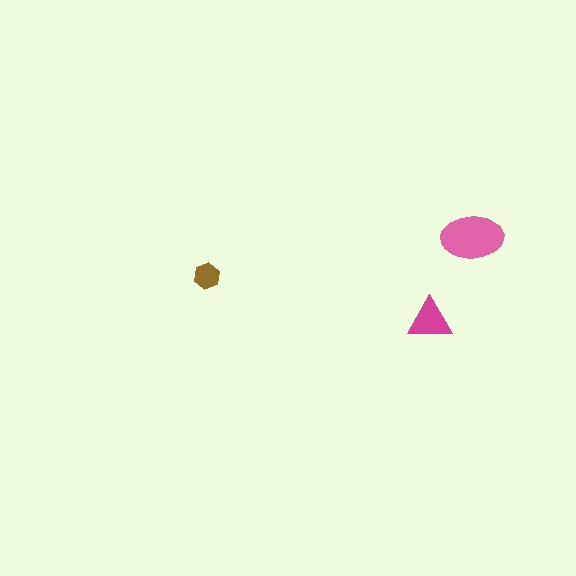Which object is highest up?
The pink ellipse is topmost.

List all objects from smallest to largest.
The brown hexagon, the magenta triangle, the pink ellipse.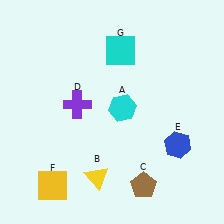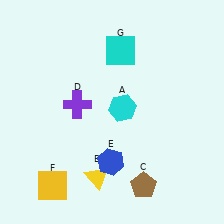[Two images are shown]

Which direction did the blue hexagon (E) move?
The blue hexagon (E) moved left.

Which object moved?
The blue hexagon (E) moved left.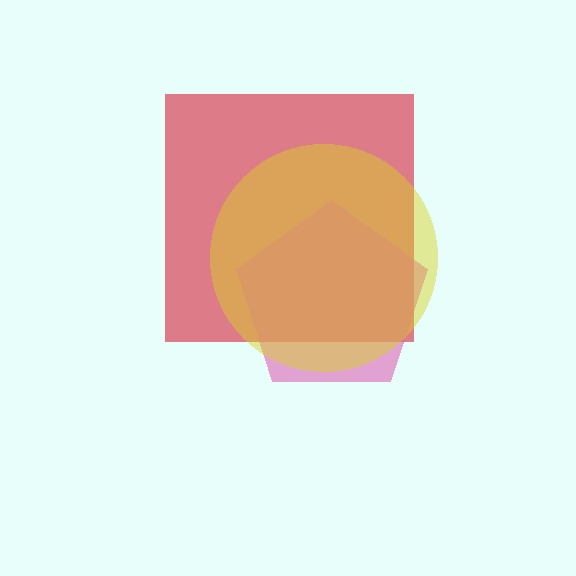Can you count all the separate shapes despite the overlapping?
Yes, there are 3 separate shapes.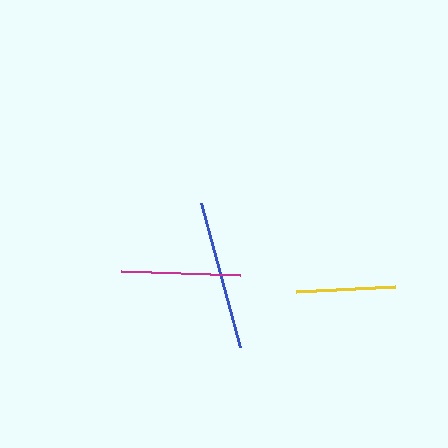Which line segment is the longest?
The blue line is the longest at approximately 149 pixels.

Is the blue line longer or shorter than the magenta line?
The blue line is longer than the magenta line.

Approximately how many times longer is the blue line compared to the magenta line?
The blue line is approximately 1.2 times the length of the magenta line.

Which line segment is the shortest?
The yellow line is the shortest at approximately 99 pixels.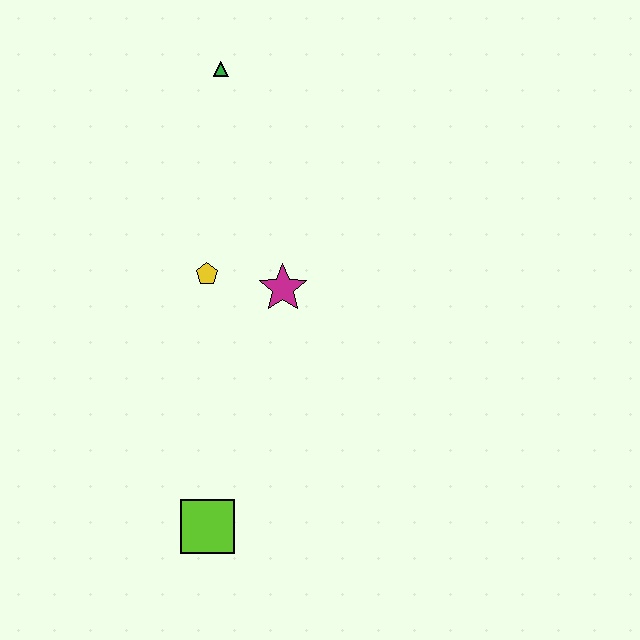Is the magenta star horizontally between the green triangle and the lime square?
No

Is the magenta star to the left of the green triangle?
No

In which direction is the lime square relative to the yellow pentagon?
The lime square is below the yellow pentagon.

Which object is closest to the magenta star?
The yellow pentagon is closest to the magenta star.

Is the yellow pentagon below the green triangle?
Yes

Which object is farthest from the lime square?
The green triangle is farthest from the lime square.